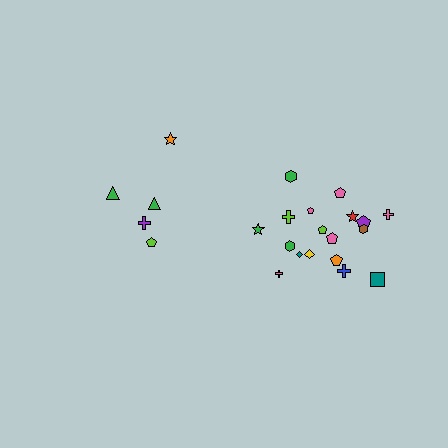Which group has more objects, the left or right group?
The right group.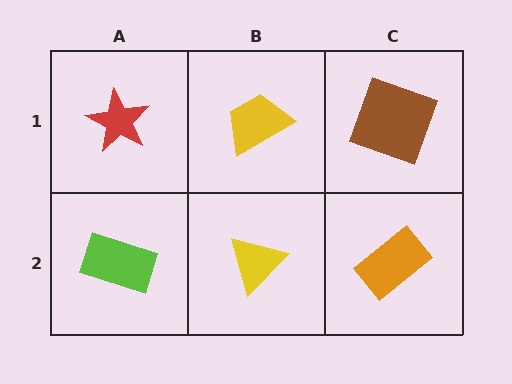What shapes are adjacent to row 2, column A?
A red star (row 1, column A), a yellow triangle (row 2, column B).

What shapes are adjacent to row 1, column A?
A lime rectangle (row 2, column A), a yellow trapezoid (row 1, column B).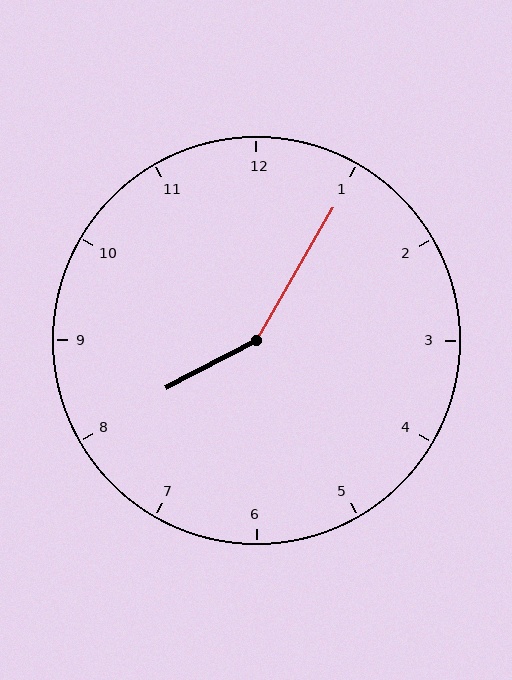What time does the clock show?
8:05.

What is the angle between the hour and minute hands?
Approximately 148 degrees.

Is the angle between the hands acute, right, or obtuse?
It is obtuse.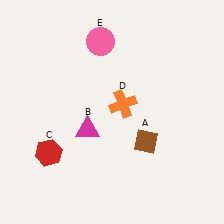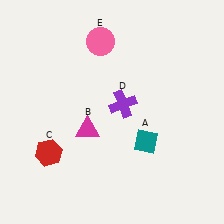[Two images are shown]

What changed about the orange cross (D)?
In Image 1, D is orange. In Image 2, it changed to purple.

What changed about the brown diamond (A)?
In Image 1, A is brown. In Image 2, it changed to teal.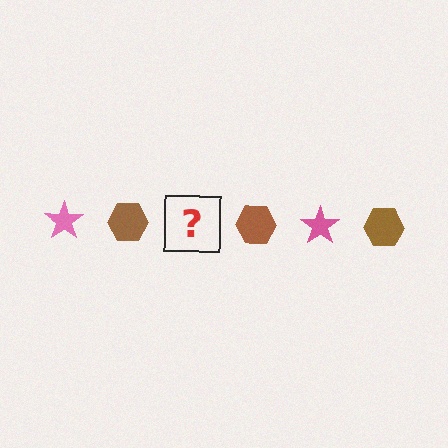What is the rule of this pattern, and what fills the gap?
The rule is that the pattern alternates between pink star and brown hexagon. The gap should be filled with a pink star.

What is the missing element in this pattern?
The missing element is a pink star.